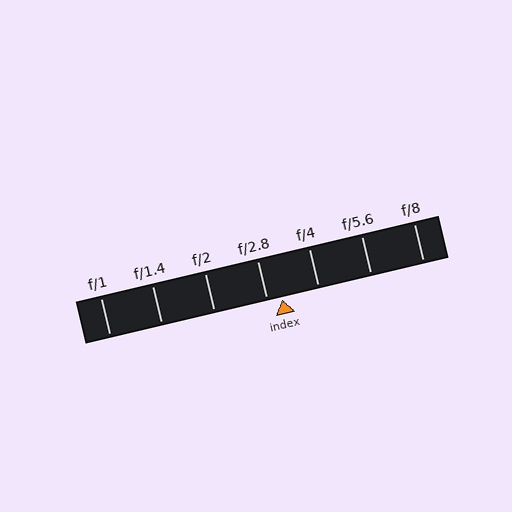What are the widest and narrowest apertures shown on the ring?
The widest aperture shown is f/1 and the narrowest is f/8.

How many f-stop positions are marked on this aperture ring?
There are 7 f-stop positions marked.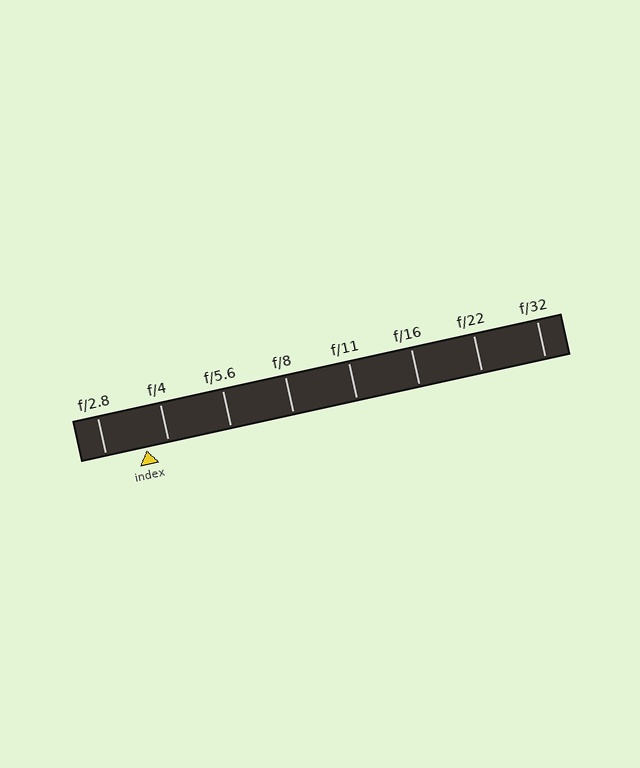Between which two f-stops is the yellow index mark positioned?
The index mark is between f/2.8 and f/4.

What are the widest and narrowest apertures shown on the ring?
The widest aperture shown is f/2.8 and the narrowest is f/32.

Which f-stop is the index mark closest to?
The index mark is closest to f/4.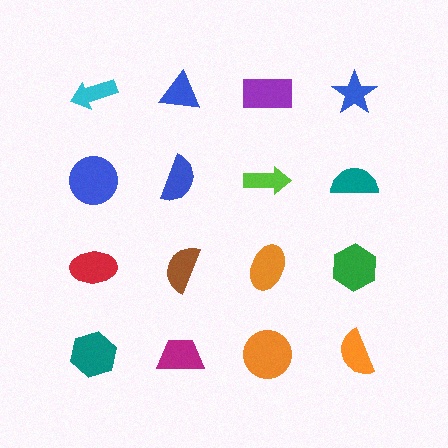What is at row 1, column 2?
A blue triangle.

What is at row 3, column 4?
A green hexagon.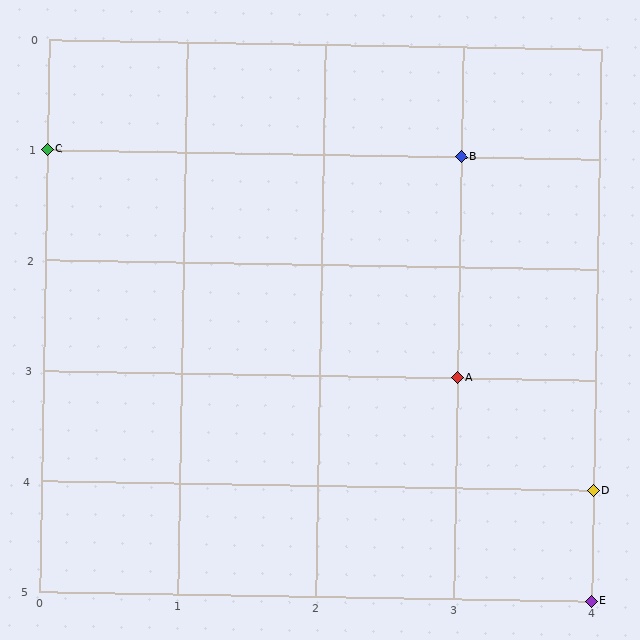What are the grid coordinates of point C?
Point C is at grid coordinates (0, 1).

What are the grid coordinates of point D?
Point D is at grid coordinates (4, 4).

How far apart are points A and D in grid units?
Points A and D are 1 column and 1 row apart (about 1.4 grid units diagonally).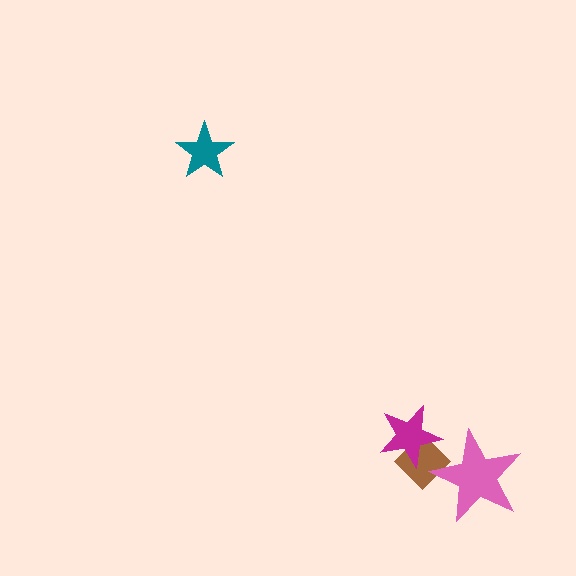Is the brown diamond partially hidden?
Yes, it is partially covered by another shape.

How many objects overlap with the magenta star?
1 object overlaps with the magenta star.